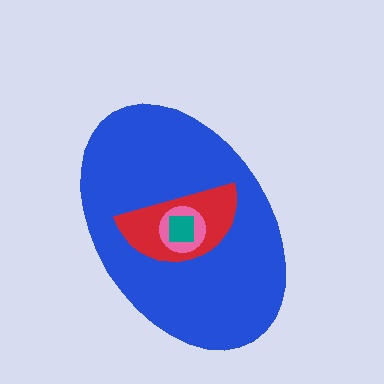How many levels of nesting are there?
4.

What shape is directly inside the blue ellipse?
The red semicircle.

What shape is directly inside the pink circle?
The teal square.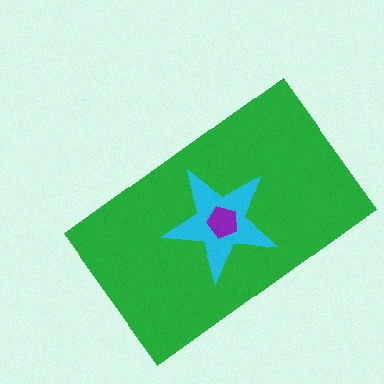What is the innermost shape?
The purple pentagon.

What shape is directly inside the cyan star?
The purple pentagon.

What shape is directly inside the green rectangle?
The cyan star.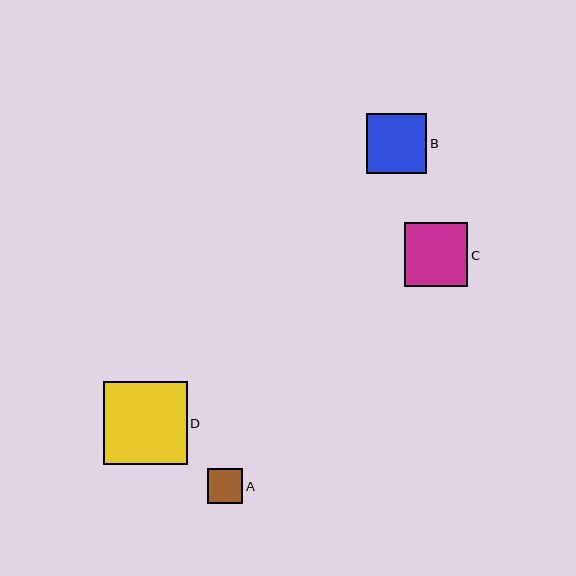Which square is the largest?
Square D is the largest with a size of approximately 83 pixels.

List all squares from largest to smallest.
From largest to smallest: D, C, B, A.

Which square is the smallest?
Square A is the smallest with a size of approximately 35 pixels.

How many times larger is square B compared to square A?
Square B is approximately 1.7 times the size of square A.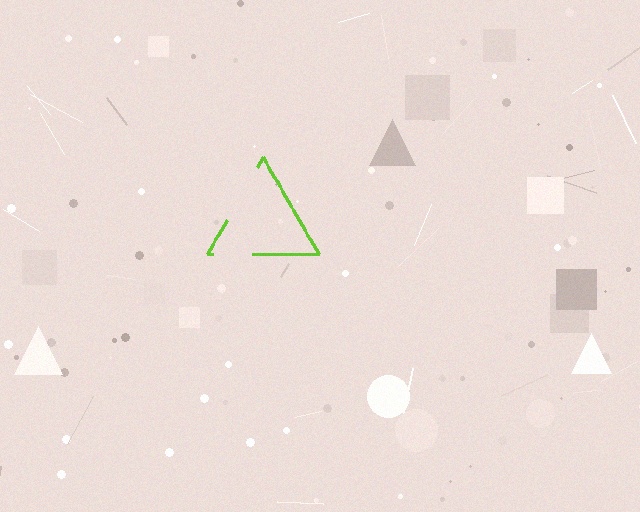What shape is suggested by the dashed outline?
The dashed outline suggests a triangle.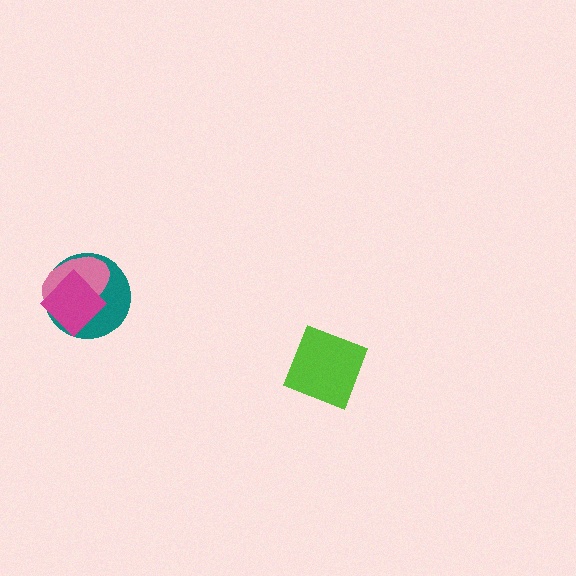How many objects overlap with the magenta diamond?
2 objects overlap with the magenta diamond.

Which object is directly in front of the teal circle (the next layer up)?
The pink ellipse is directly in front of the teal circle.